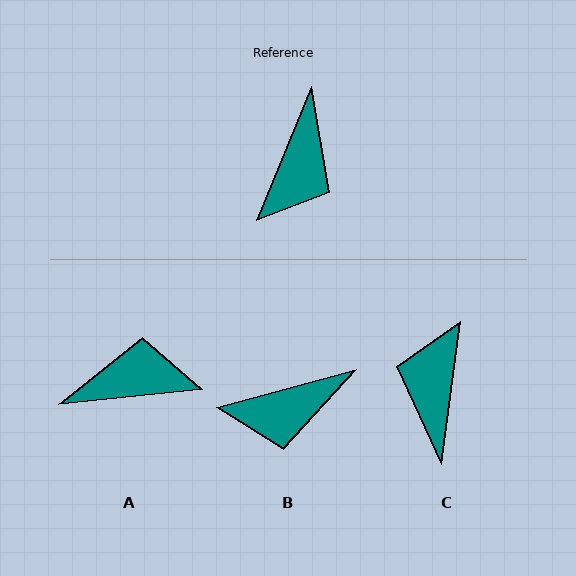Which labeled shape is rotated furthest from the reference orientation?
C, about 165 degrees away.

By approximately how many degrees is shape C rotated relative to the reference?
Approximately 165 degrees clockwise.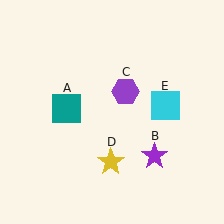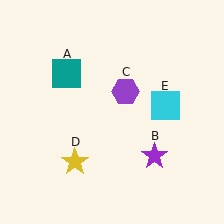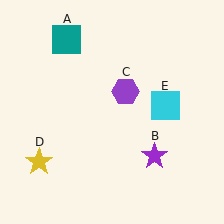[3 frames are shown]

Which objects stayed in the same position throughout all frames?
Purple star (object B) and purple hexagon (object C) and cyan square (object E) remained stationary.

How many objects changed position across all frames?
2 objects changed position: teal square (object A), yellow star (object D).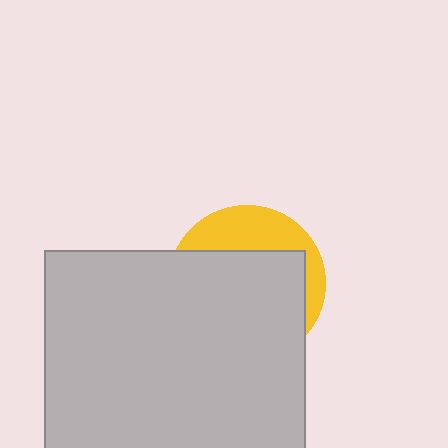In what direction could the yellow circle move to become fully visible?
The yellow circle could move up. That would shift it out from behind the light gray square entirely.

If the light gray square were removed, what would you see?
You would see the complete yellow circle.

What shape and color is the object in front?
The object in front is a light gray square.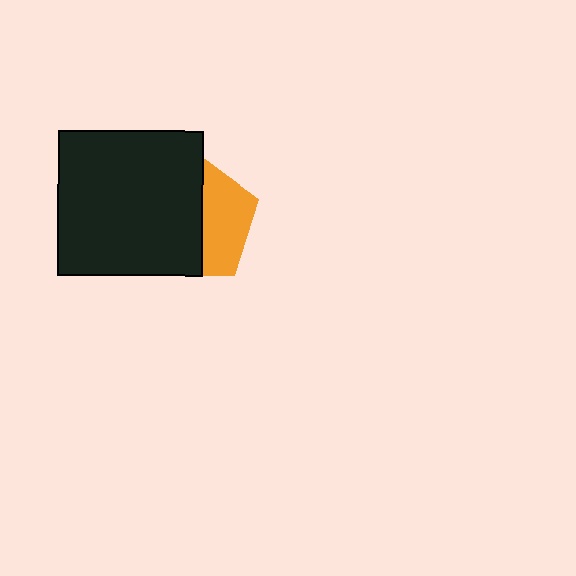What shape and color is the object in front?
The object in front is a black square.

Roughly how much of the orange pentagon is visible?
A small part of it is visible (roughly 39%).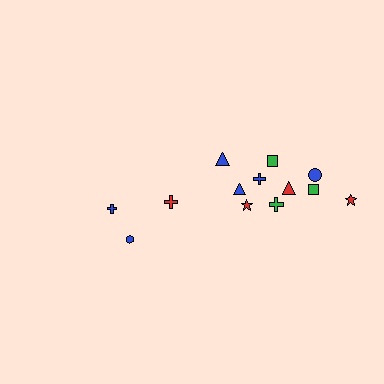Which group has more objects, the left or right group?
The right group.